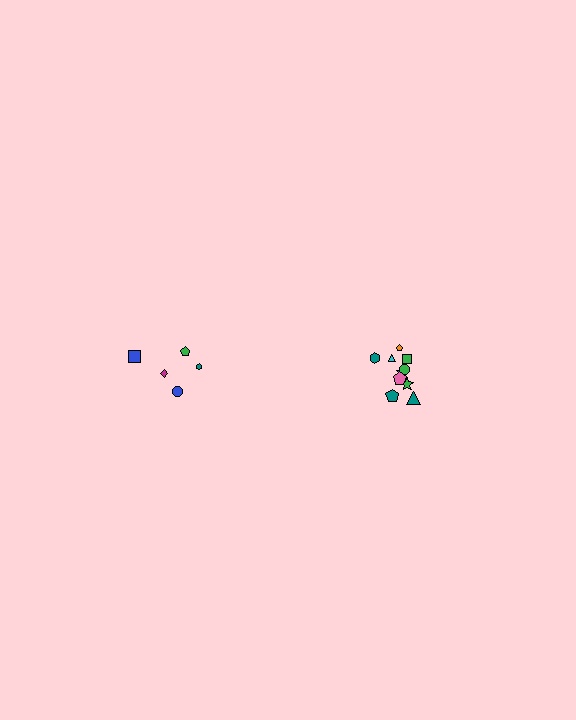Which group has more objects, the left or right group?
The right group.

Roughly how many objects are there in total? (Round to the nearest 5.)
Roughly 15 objects in total.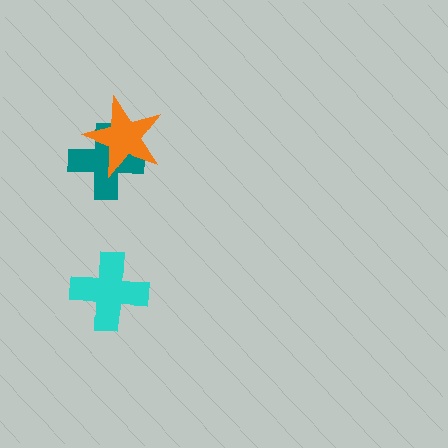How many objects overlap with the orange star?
1 object overlaps with the orange star.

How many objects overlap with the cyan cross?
0 objects overlap with the cyan cross.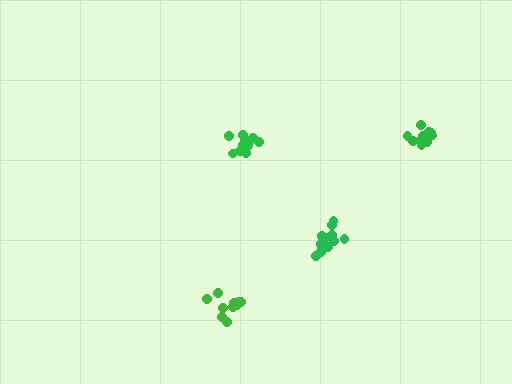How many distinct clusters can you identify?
There are 4 distinct clusters.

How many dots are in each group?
Group 1: 10 dots, Group 2: 12 dots, Group 3: 12 dots, Group 4: 14 dots (48 total).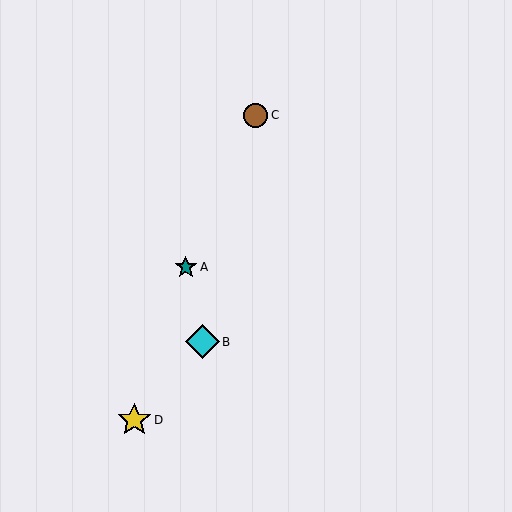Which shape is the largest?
The yellow star (labeled D) is the largest.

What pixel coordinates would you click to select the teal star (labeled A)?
Click at (186, 267) to select the teal star A.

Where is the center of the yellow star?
The center of the yellow star is at (134, 420).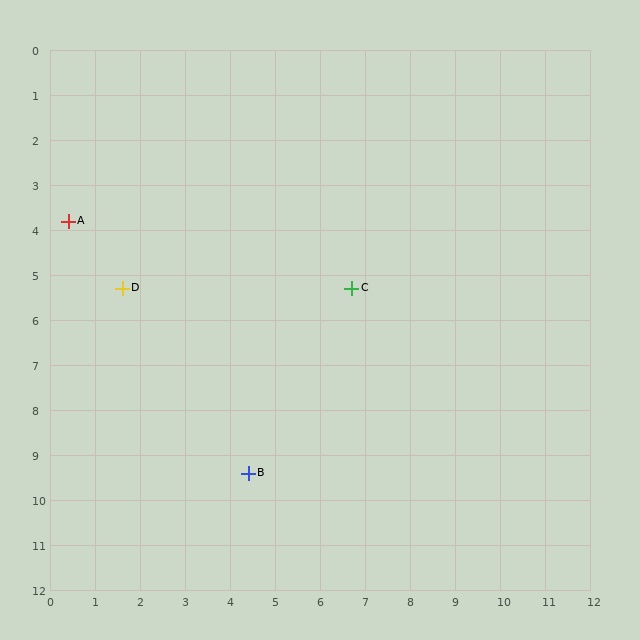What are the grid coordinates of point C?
Point C is at approximately (6.7, 5.3).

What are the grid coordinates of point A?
Point A is at approximately (0.4, 3.8).